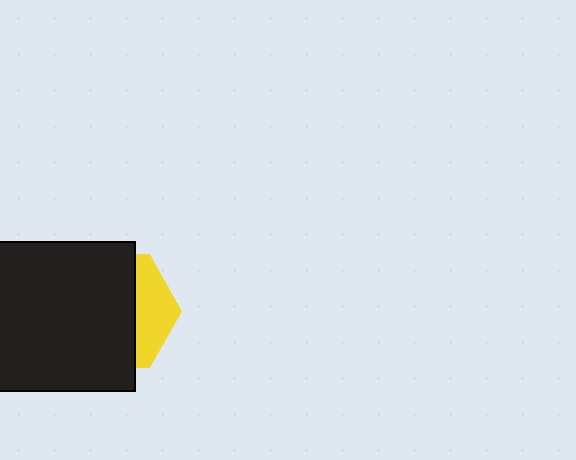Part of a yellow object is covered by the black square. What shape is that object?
It is a hexagon.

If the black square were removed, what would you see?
You would see the complete yellow hexagon.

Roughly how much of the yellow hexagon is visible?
A small part of it is visible (roughly 31%).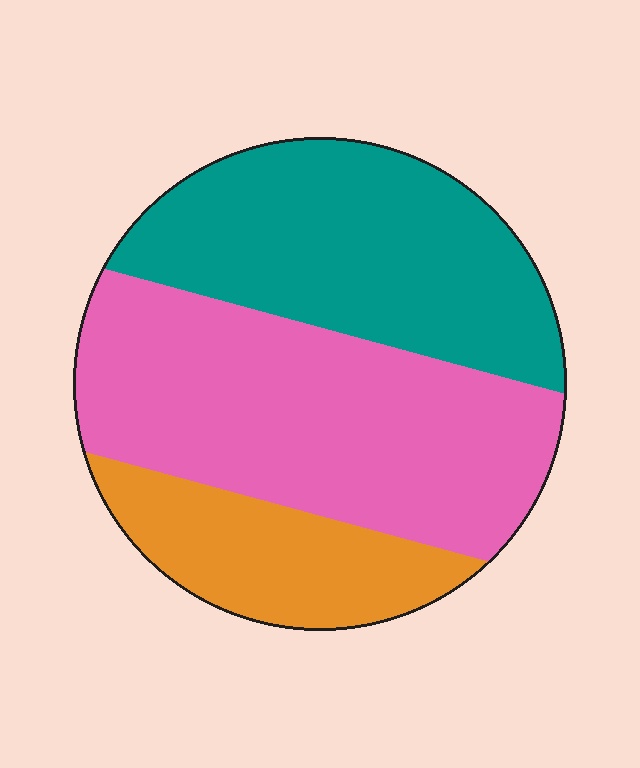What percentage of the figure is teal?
Teal covers around 35% of the figure.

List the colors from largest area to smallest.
From largest to smallest: pink, teal, orange.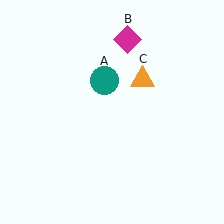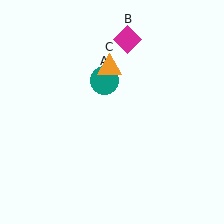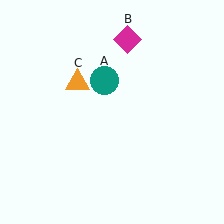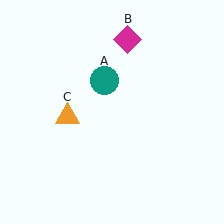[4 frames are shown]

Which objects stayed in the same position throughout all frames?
Teal circle (object A) and magenta diamond (object B) remained stationary.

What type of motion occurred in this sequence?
The orange triangle (object C) rotated counterclockwise around the center of the scene.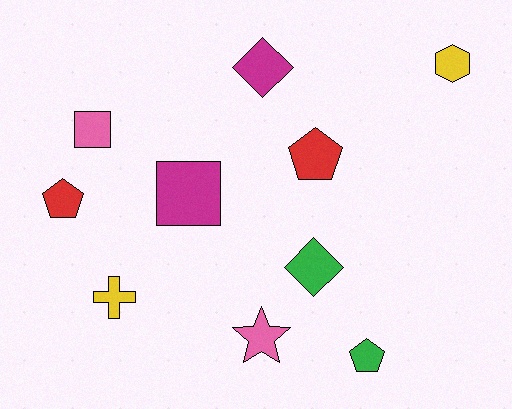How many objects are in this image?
There are 10 objects.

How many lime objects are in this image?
There are no lime objects.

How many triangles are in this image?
There are no triangles.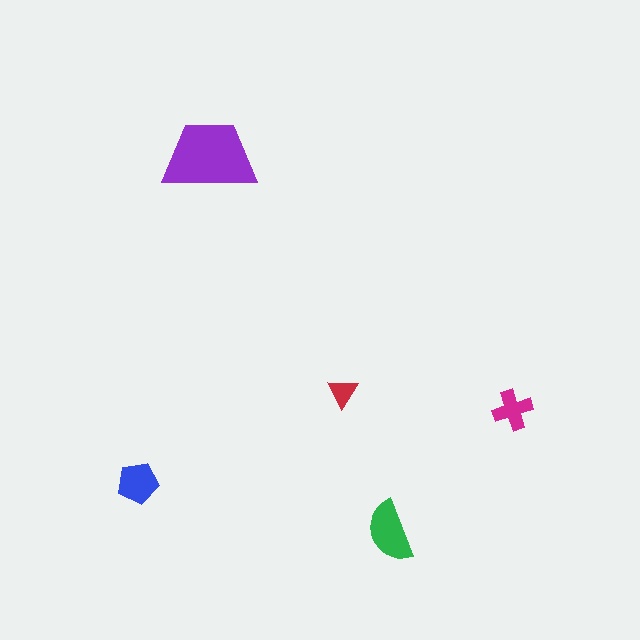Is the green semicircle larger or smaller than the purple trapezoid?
Smaller.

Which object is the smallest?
The red triangle.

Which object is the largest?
The purple trapezoid.